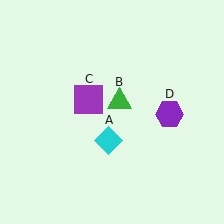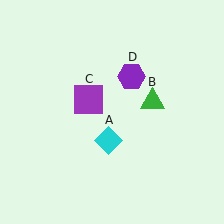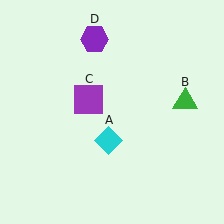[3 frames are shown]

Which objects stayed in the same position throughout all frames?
Cyan diamond (object A) and purple square (object C) remained stationary.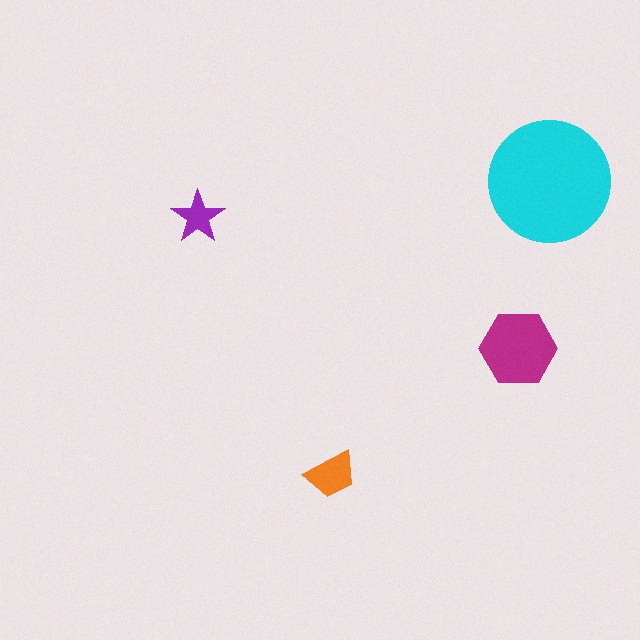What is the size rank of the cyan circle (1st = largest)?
1st.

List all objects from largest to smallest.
The cyan circle, the magenta hexagon, the orange trapezoid, the purple star.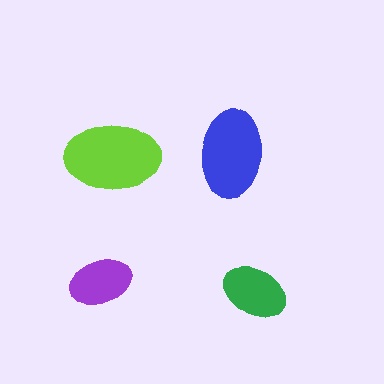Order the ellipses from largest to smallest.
the lime one, the blue one, the green one, the purple one.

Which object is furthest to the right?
The green ellipse is rightmost.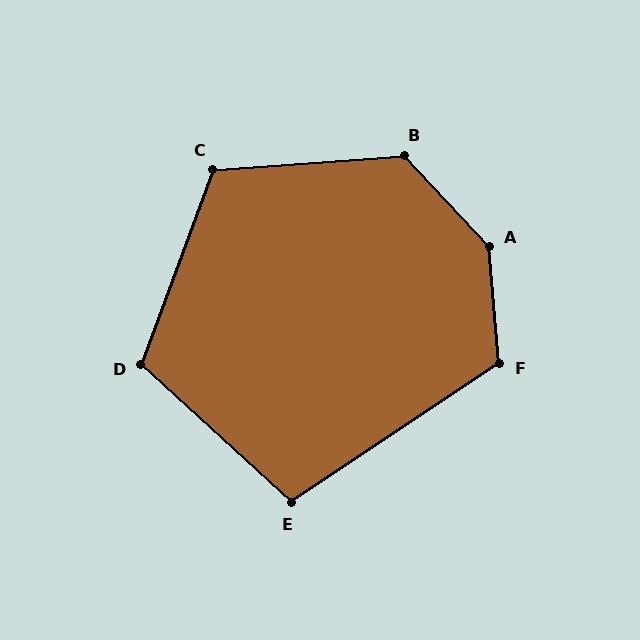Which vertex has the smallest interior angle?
E, at approximately 104 degrees.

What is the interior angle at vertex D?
Approximately 112 degrees (obtuse).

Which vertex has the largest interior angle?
A, at approximately 142 degrees.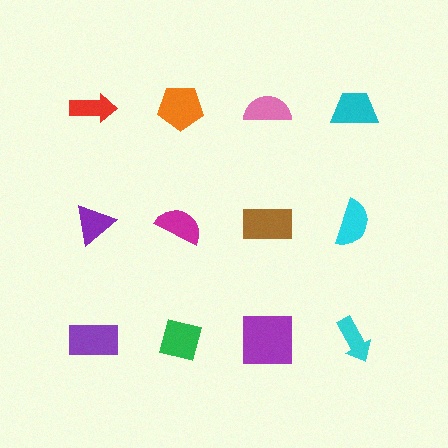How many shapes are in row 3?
4 shapes.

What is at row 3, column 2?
A green square.